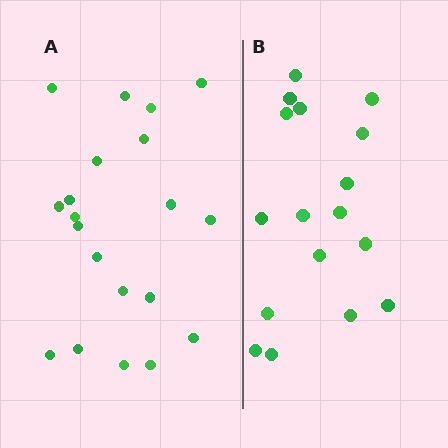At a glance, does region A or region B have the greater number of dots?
Region A (the left region) has more dots.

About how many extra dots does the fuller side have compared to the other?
Region A has just a few more — roughly 2 or 3 more dots than region B.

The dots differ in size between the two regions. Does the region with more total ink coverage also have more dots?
No. Region B has more total ink coverage because its dots are larger, but region A actually contains more individual dots. Total area can be misleading — the number of items is what matters here.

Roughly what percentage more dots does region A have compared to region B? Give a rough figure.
About 20% more.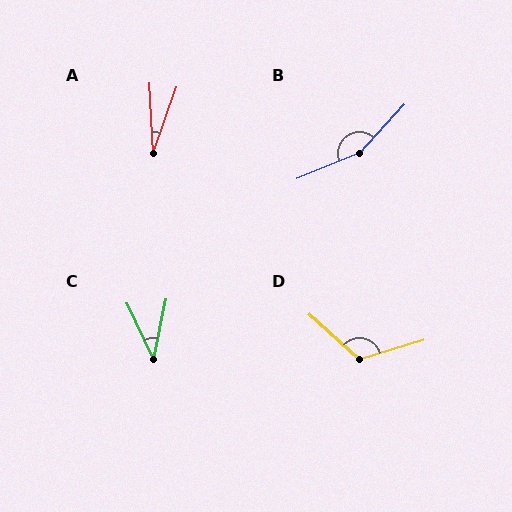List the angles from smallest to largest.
A (23°), C (36°), D (121°), B (154°).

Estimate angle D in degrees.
Approximately 121 degrees.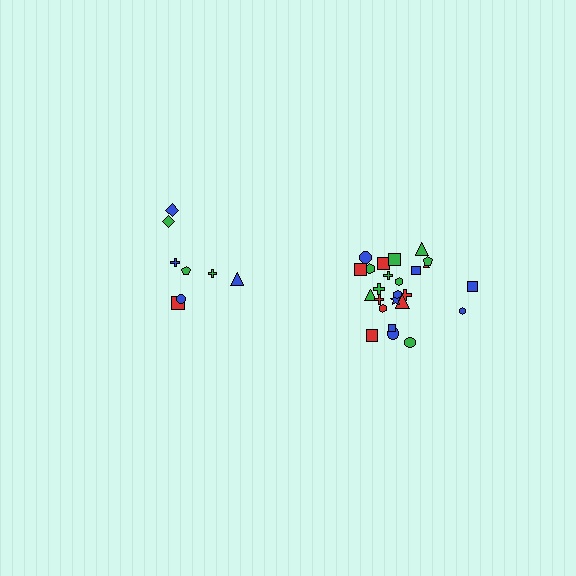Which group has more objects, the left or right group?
The right group.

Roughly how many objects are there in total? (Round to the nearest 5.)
Roughly 35 objects in total.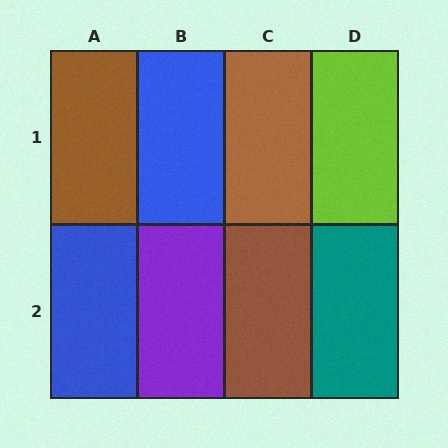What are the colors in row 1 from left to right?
Brown, blue, brown, lime.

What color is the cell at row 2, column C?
Brown.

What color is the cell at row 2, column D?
Teal.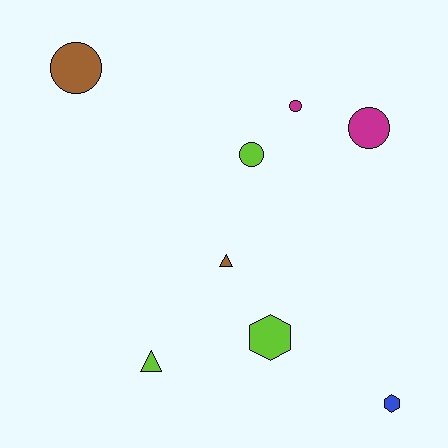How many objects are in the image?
There are 8 objects.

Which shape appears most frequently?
Circle, with 4 objects.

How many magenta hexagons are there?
There are no magenta hexagons.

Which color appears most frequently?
Lime, with 3 objects.